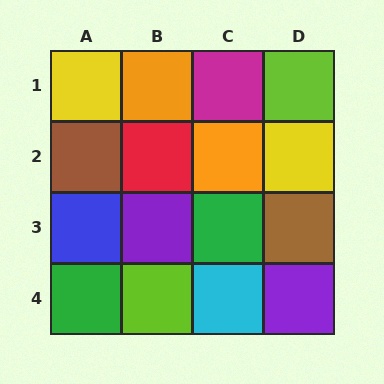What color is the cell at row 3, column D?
Brown.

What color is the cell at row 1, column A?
Yellow.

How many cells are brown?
2 cells are brown.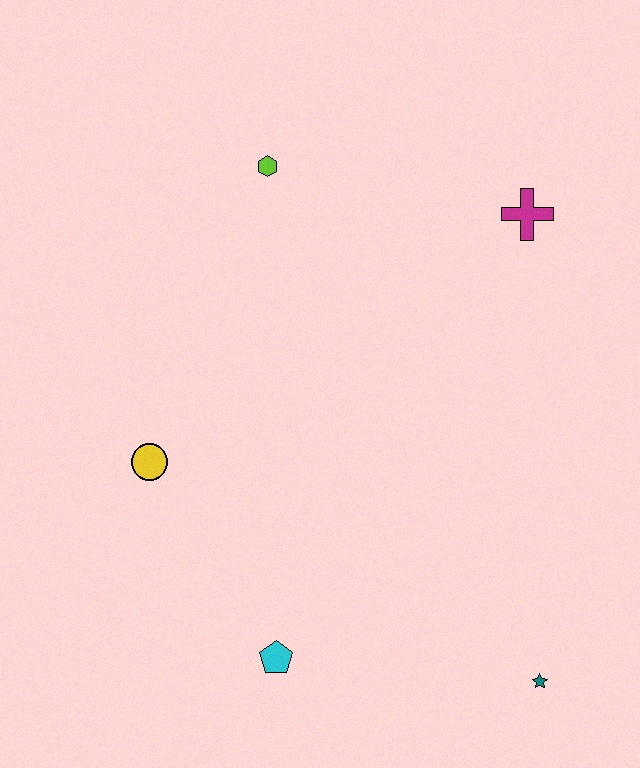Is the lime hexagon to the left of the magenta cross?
Yes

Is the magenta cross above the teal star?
Yes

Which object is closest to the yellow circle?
The cyan pentagon is closest to the yellow circle.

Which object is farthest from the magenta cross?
The cyan pentagon is farthest from the magenta cross.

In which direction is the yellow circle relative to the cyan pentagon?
The yellow circle is above the cyan pentagon.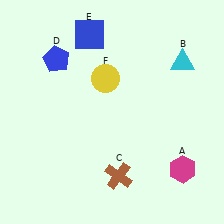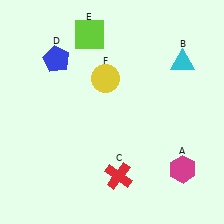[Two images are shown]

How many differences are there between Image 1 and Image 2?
There are 2 differences between the two images.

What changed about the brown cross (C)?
In Image 1, C is brown. In Image 2, it changed to red.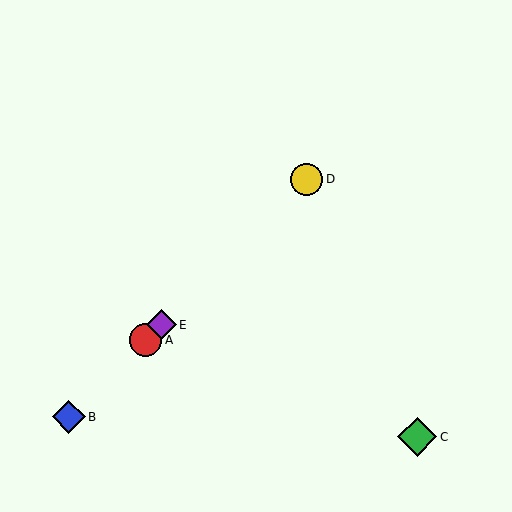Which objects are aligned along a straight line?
Objects A, B, D, E are aligned along a straight line.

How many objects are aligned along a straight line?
4 objects (A, B, D, E) are aligned along a straight line.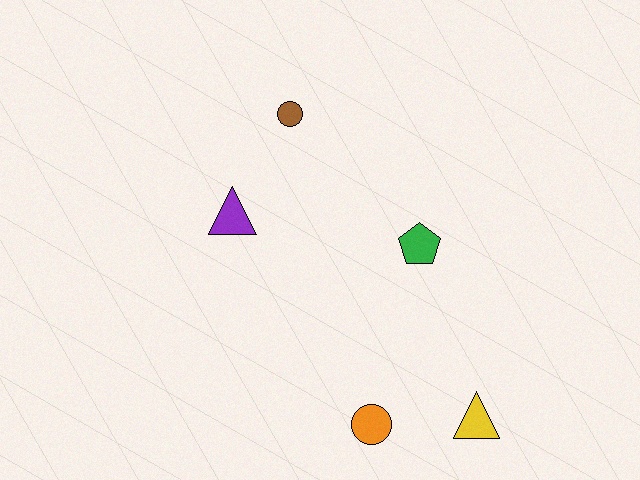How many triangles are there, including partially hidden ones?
There are 2 triangles.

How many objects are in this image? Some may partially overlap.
There are 5 objects.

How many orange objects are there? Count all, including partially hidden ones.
There is 1 orange object.